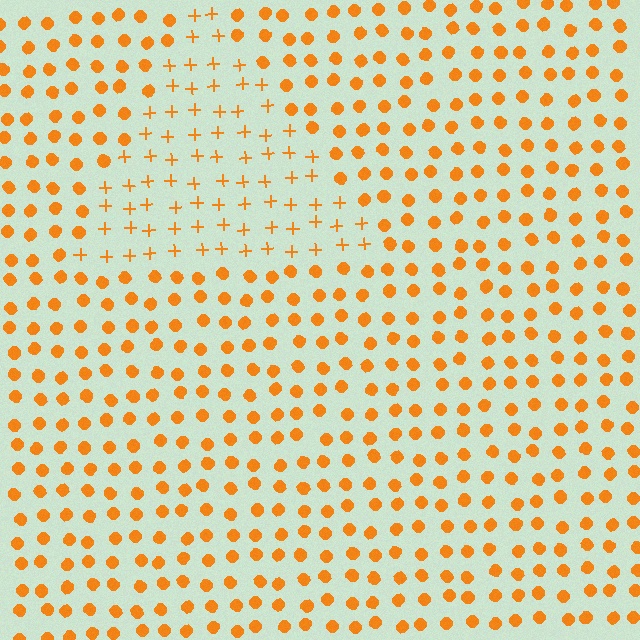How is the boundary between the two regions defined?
The boundary is defined by a change in element shape: plus signs inside vs. circles outside. All elements share the same color and spacing.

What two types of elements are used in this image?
The image uses plus signs inside the triangle region and circles outside it.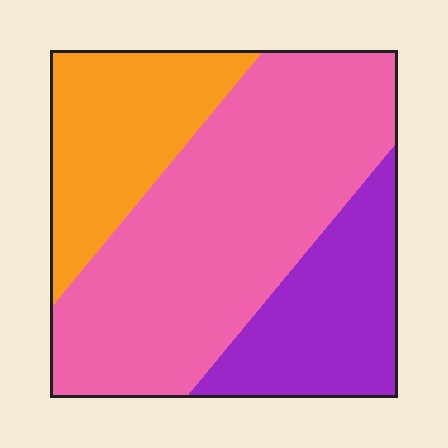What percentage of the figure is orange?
Orange takes up about one quarter (1/4) of the figure.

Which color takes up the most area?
Pink, at roughly 55%.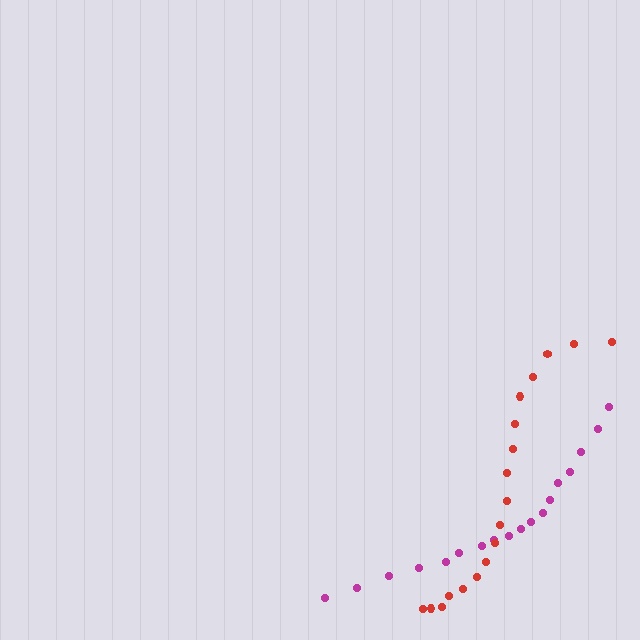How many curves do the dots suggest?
There are 2 distinct paths.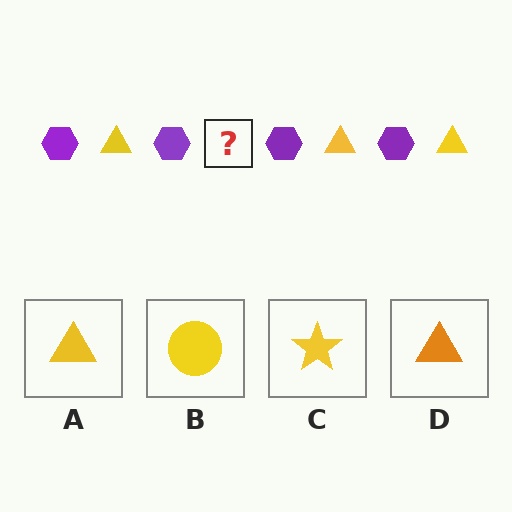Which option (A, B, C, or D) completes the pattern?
A.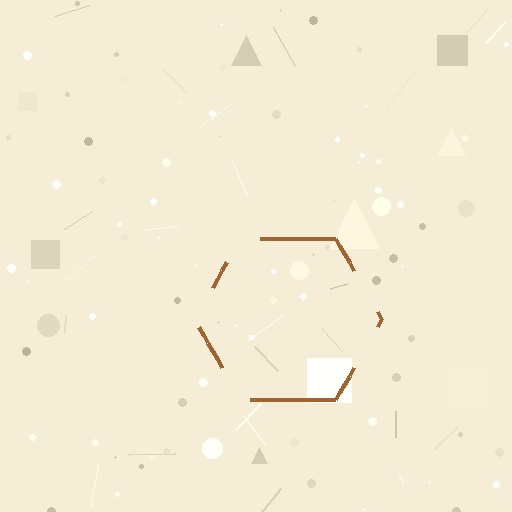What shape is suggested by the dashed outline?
The dashed outline suggests a hexagon.